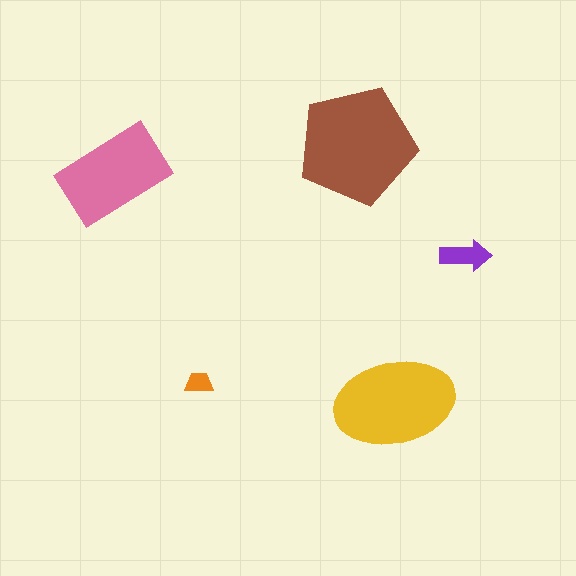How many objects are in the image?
There are 5 objects in the image.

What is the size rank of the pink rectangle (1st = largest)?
3rd.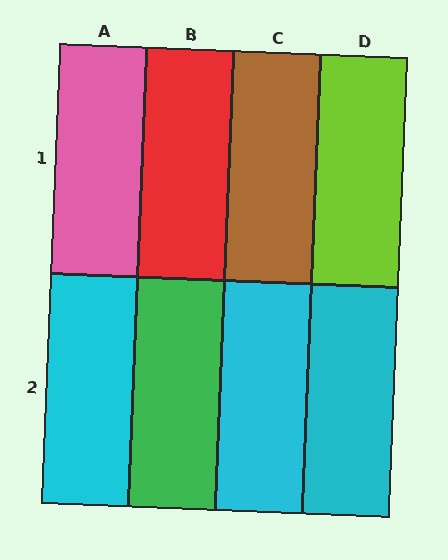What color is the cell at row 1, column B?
Red.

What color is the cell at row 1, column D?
Lime.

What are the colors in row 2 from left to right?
Cyan, green, cyan, cyan.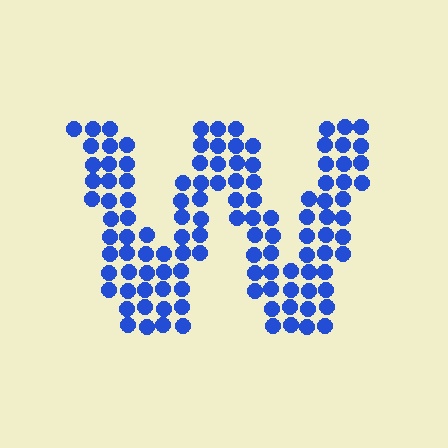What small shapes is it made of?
It is made of small circles.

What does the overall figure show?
The overall figure shows the letter W.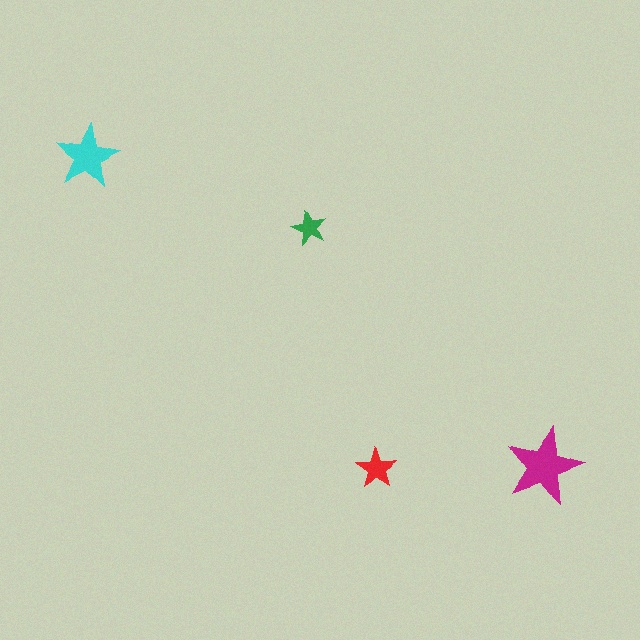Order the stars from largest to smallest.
the magenta one, the cyan one, the red one, the green one.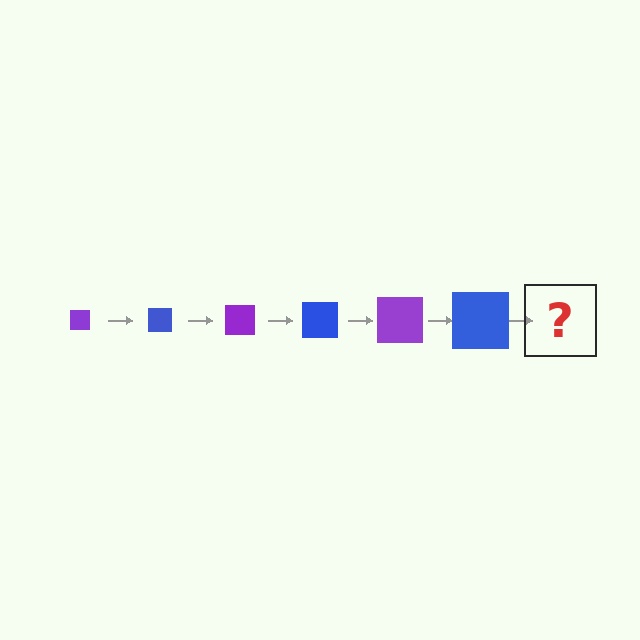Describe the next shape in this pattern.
It should be a purple square, larger than the previous one.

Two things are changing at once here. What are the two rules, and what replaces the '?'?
The two rules are that the square grows larger each step and the color cycles through purple and blue. The '?' should be a purple square, larger than the previous one.